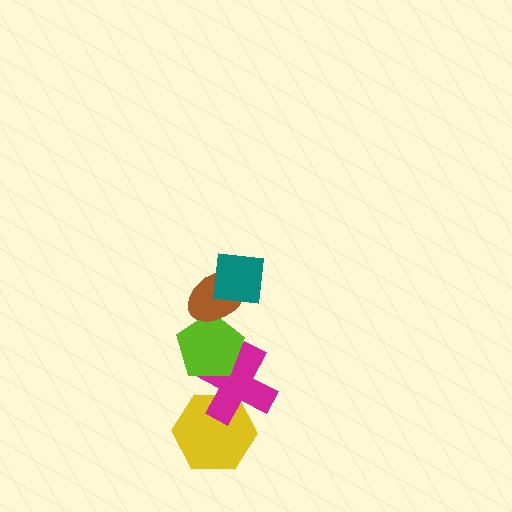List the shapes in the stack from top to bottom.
From top to bottom: the teal square, the brown ellipse, the lime pentagon, the magenta cross, the yellow hexagon.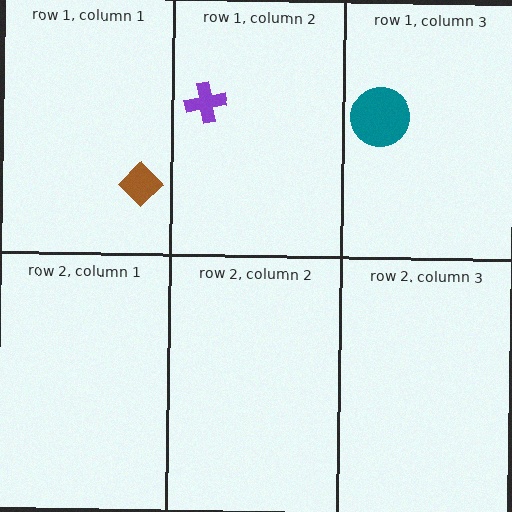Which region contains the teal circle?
The row 1, column 3 region.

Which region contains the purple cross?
The row 1, column 2 region.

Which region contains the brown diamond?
The row 1, column 1 region.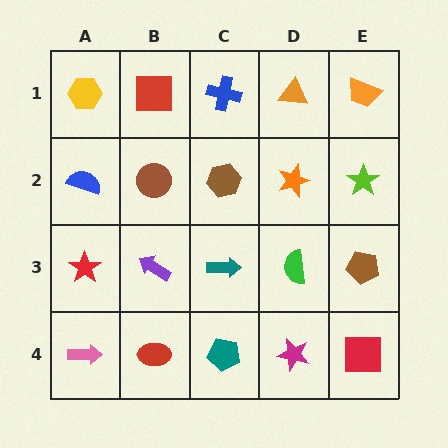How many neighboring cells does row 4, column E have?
2.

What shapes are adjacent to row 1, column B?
A brown circle (row 2, column B), a yellow hexagon (row 1, column A), a blue cross (row 1, column C).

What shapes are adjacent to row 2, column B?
A red square (row 1, column B), a purple arrow (row 3, column B), a blue semicircle (row 2, column A), a brown hexagon (row 2, column C).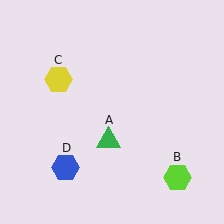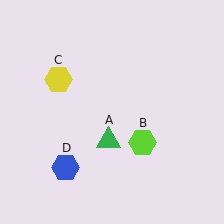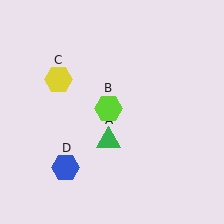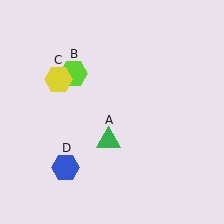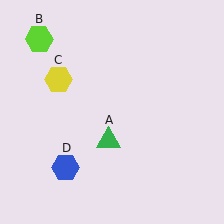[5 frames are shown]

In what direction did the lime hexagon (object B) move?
The lime hexagon (object B) moved up and to the left.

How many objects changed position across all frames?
1 object changed position: lime hexagon (object B).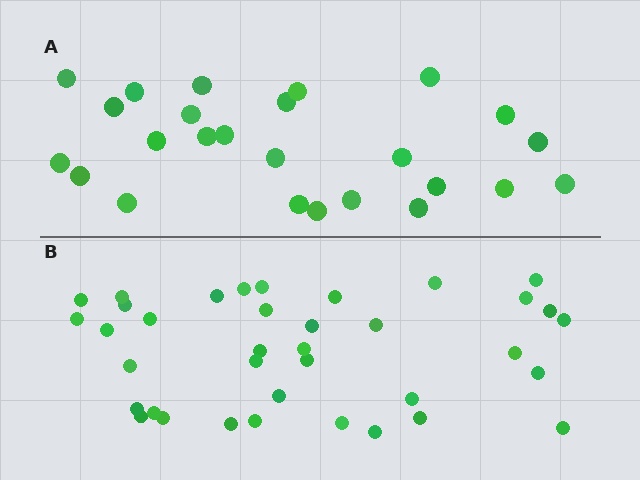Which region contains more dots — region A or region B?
Region B (the bottom region) has more dots.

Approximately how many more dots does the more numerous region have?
Region B has roughly 12 or so more dots than region A.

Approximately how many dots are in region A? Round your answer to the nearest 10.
About 20 dots. (The exact count is 25, which rounds to 20.)